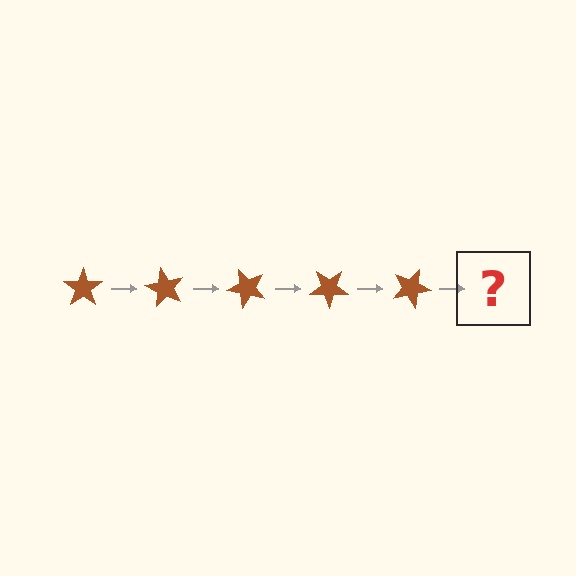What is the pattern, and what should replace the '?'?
The pattern is that the star rotates 60 degrees each step. The '?' should be a brown star rotated 300 degrees.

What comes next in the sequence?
The next element should be a brown star rotated 300 degrees.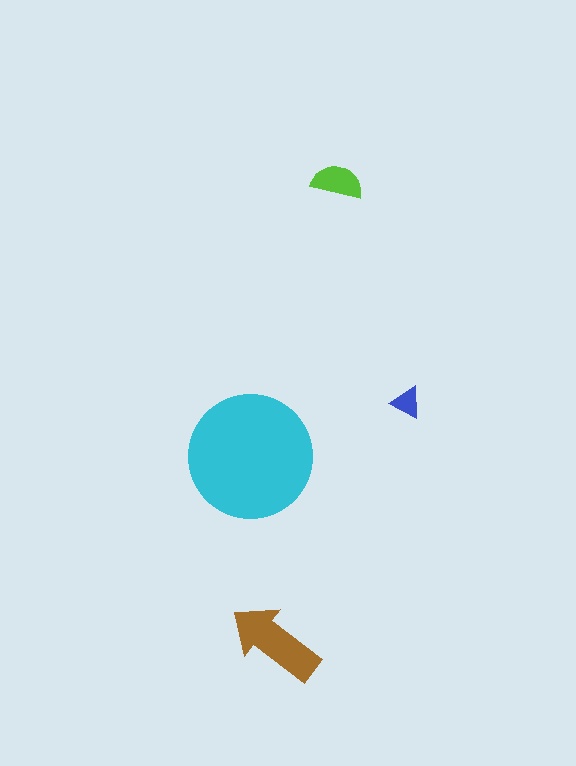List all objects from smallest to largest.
The blue triangle, the lime semicircle, the brown arrow, the cyan circle.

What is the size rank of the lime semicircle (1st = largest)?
3rd.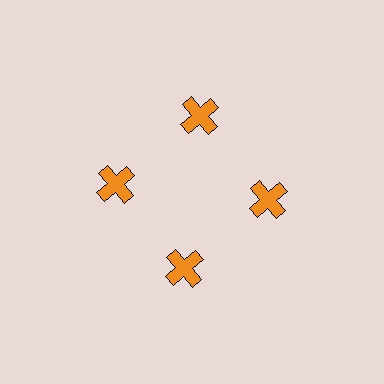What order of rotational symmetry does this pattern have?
This pattern has 4-fold rotational symmetry.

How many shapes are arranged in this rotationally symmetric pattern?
There are 4 shapes, arranged in 4 groups of 1.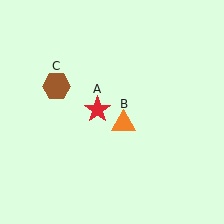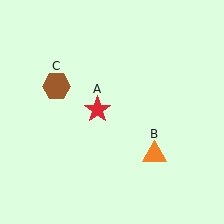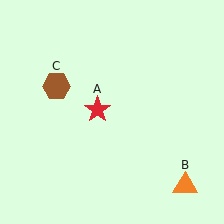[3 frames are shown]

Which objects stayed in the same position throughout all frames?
Red star (object A) and brown hexagon (object C) remained stationary.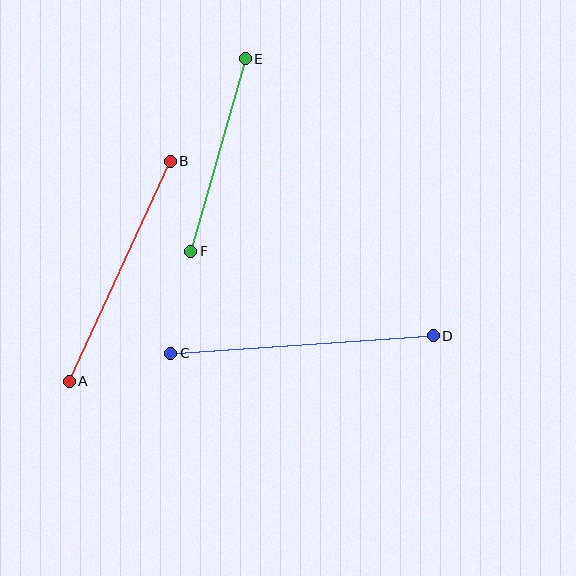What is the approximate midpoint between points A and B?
The midpoint is at approximately (120, 271) pixels.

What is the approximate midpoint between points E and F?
The midpoint is at approximately (218, 155) pixels.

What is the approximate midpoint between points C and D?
The midpoint is at approximately (302, 344) pixels.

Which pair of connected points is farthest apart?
Points C and D are farthest apart.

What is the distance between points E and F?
The distance is approximately 200 pixels.